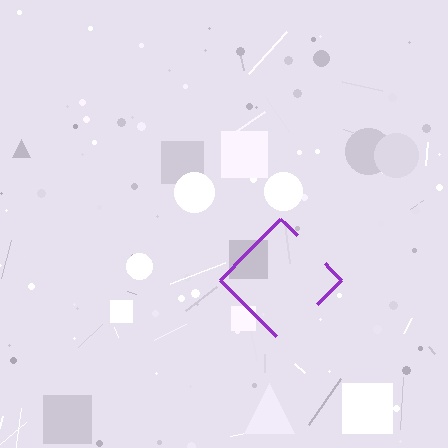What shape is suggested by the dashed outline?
The dashed outline suggests a diamond.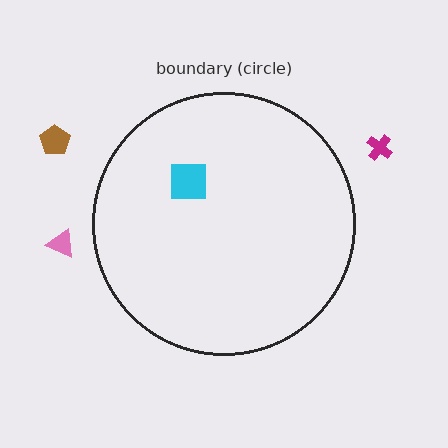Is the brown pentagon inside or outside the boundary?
Outside.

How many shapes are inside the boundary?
1 inside, 3 outside.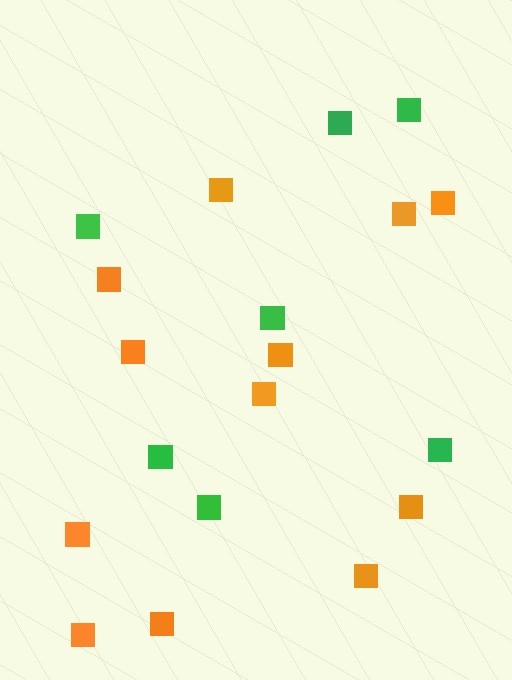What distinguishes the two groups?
There are 2 groups: one group of orange squares (12) and one group of green squares (7).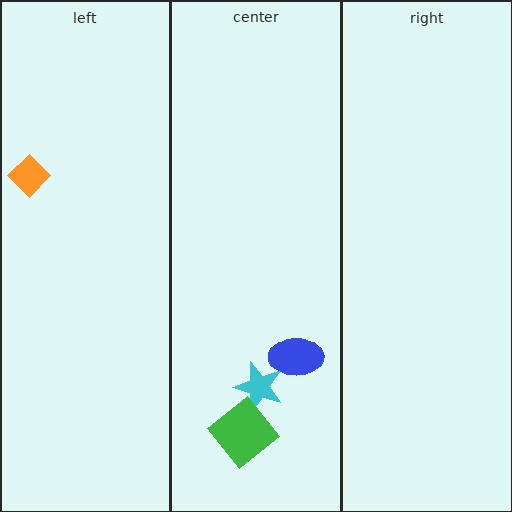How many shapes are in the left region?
1.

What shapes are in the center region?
The cyan star, the blue ellipse, the green diamond.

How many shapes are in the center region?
3.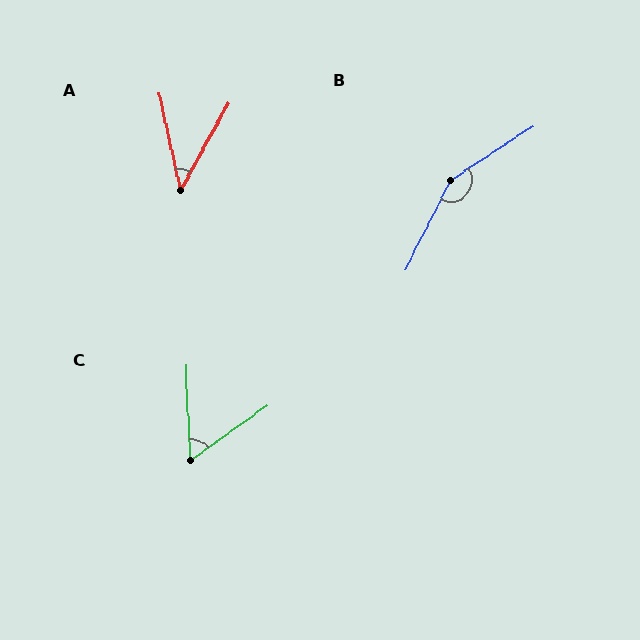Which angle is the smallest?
A, at approximately 41 degrees.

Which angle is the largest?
B, at approximately 150 degrees.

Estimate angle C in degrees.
Approximately 56 degrees.